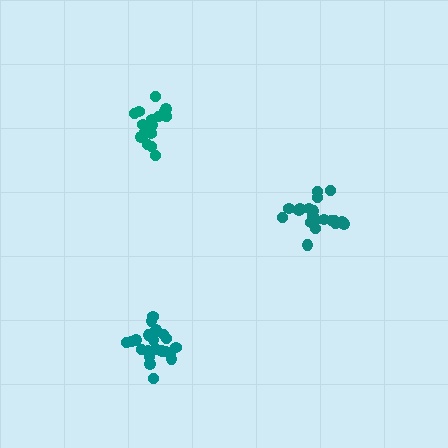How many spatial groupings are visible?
There are 3 spatial groupings.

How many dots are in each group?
Group 1: 20 dots, Group 2: 20 dots, Group 3: 21 dots (61 total).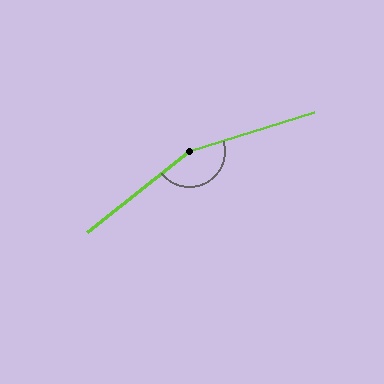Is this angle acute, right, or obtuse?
It is obtuse.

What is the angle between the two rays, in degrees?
Approximately 159 degrees.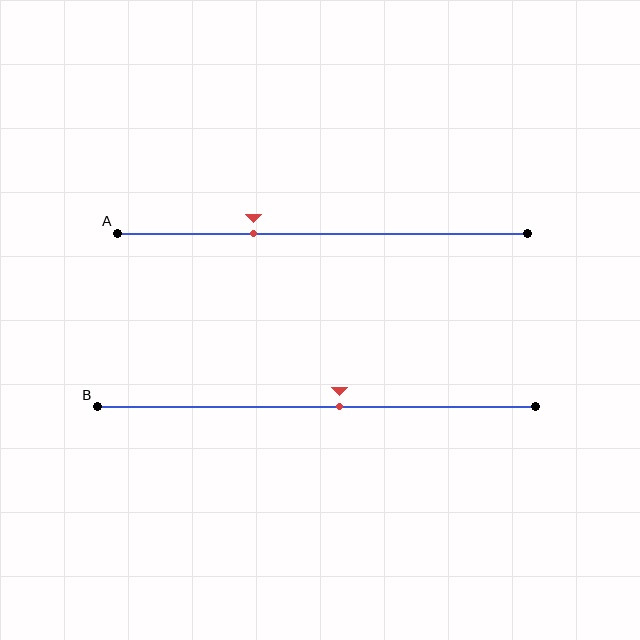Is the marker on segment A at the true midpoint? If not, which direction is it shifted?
No, the marker on segment A is shifted to the left by about 17% of the segment length.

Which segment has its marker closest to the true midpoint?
Segment B has its marker closest to the true midpoint.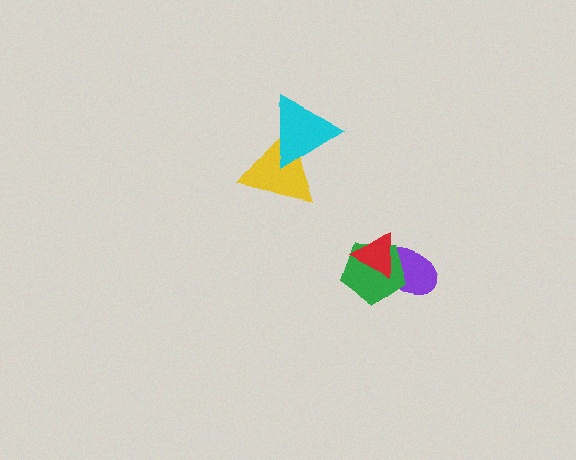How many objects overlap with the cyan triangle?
1 object overlaps with the cyan triangle.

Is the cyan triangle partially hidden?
No, no other shape covers it.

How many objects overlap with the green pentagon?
2 objects overlap with the green pentagon.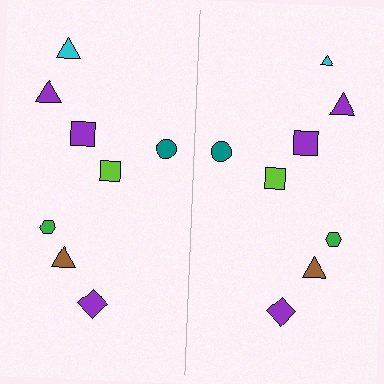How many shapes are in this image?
There are 16 shapes in this image.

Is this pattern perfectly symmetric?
No, the pattern is not perfectly symmetric. The cyan triangle on the right side has a different size than its mirror counterpart.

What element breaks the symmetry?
The cyan triangle on the right side has a different size than its mirror counterpart.